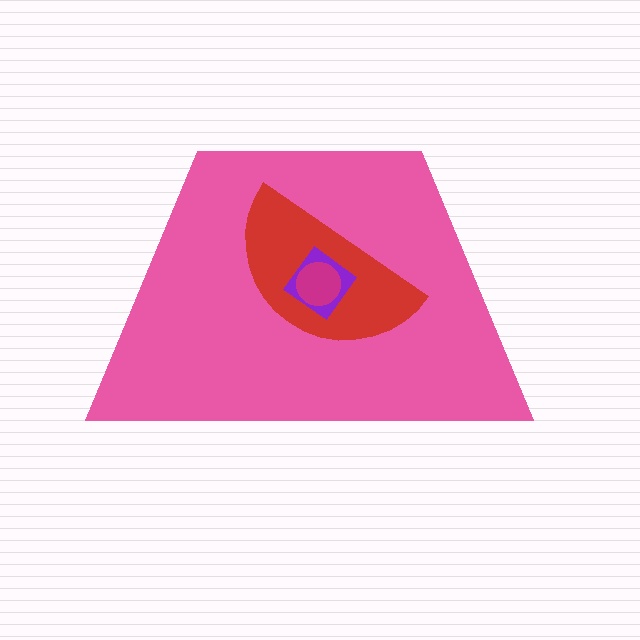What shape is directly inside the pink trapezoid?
The red semicircle.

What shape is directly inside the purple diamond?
The magenta circle.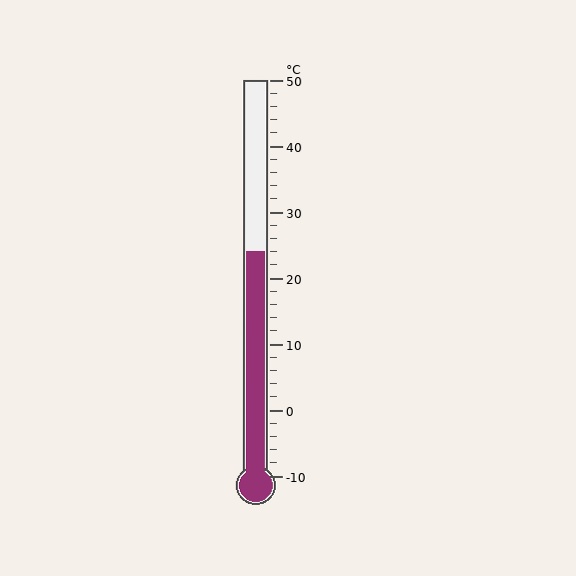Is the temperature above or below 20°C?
The temperature is above 20°C.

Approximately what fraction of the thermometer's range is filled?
The thermometer is filled to approximately 55% of its range.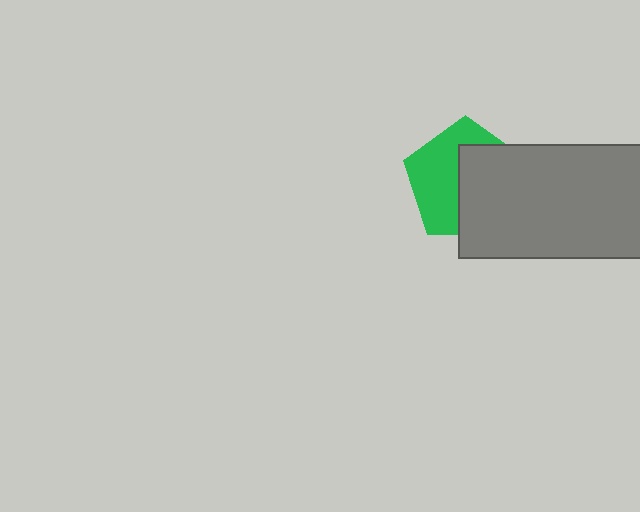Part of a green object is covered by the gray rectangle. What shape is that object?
It is a pentagon.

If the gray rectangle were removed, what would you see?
You would see the complete green pentagon.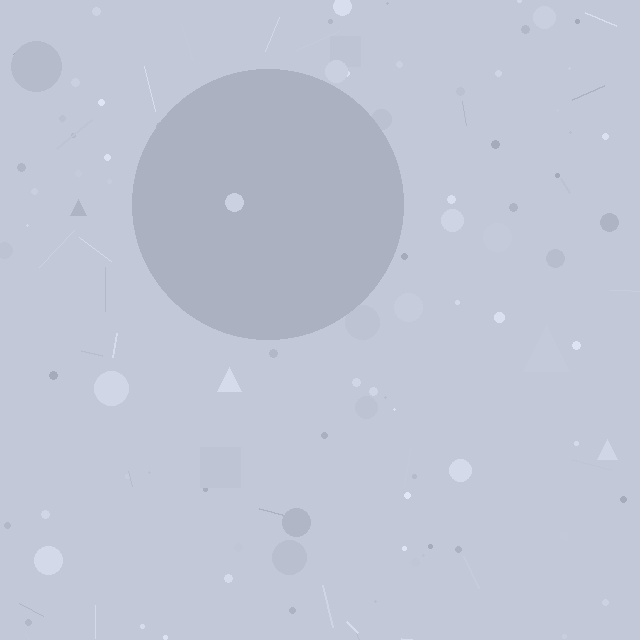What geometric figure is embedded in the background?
A circle is embedded in the background.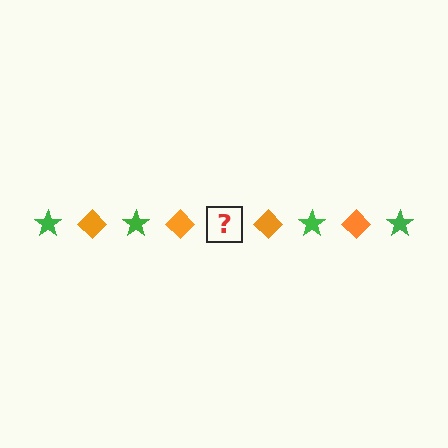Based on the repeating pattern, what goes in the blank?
The blank should be a green star.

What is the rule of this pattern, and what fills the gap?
The rule is that the pattern alternates between green star and orange diamond. The gap should be filled with a green star.